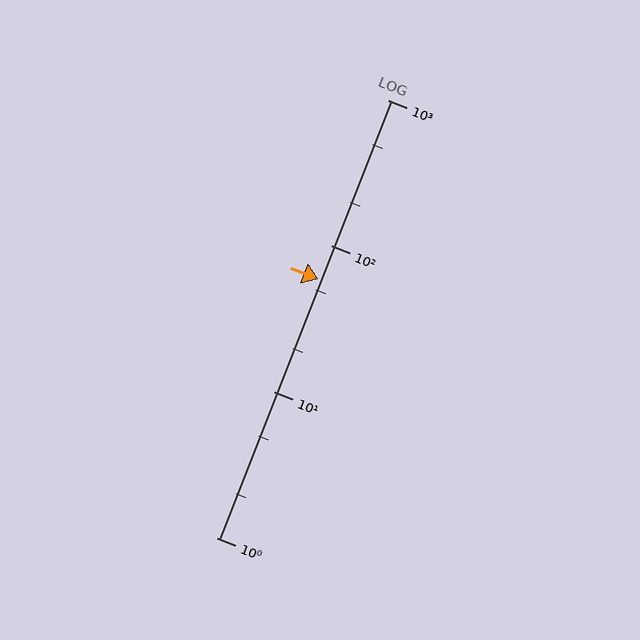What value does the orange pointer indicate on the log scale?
The pointer indicates approximately 59.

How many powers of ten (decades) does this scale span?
The scale spans 3 decades, from 1 to 1000.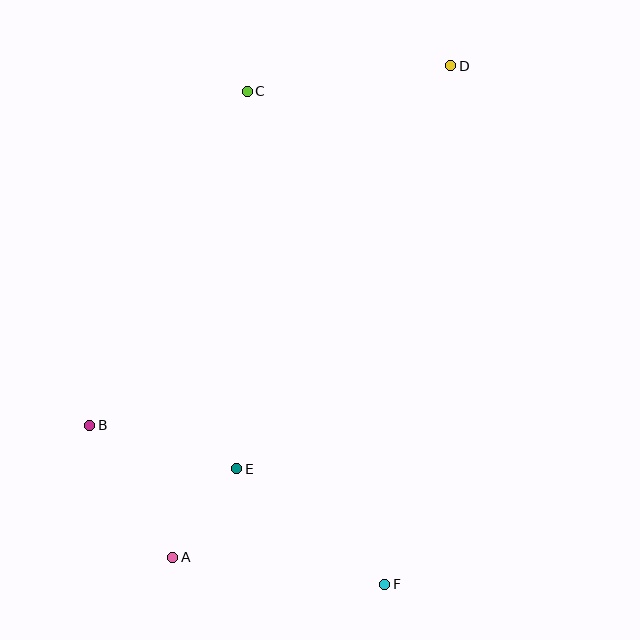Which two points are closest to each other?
Points A and E are closest to each other.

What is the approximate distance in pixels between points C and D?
The distance between C and D is approximately 205 pixels.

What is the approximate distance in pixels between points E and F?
The distance between E and F is approximately 188 pixels.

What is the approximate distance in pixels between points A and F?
The distance between A and F is approximately 214 pixels.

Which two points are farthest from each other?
Points A and D are farthest from each other.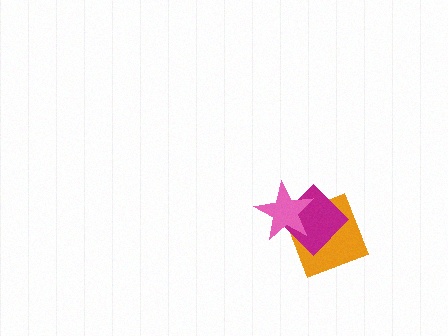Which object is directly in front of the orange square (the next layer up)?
The magenta diamond is directly in front of the orange square.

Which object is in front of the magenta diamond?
The pink star is in front of the magenta diamond.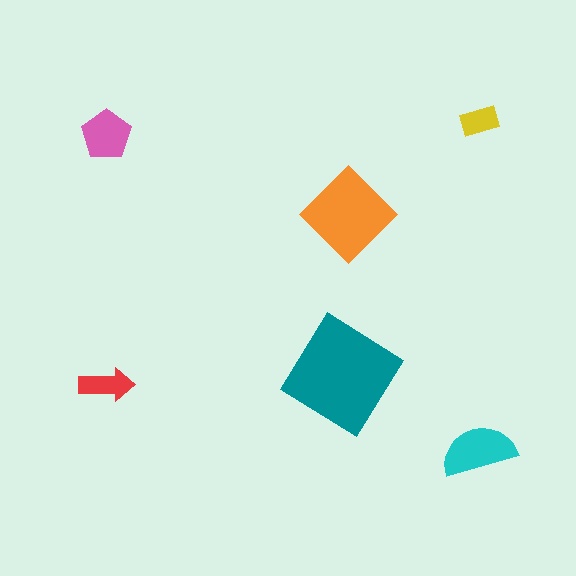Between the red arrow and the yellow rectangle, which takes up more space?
The red arrow.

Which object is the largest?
The teal diamond.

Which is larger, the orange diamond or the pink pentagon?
The orange diamond.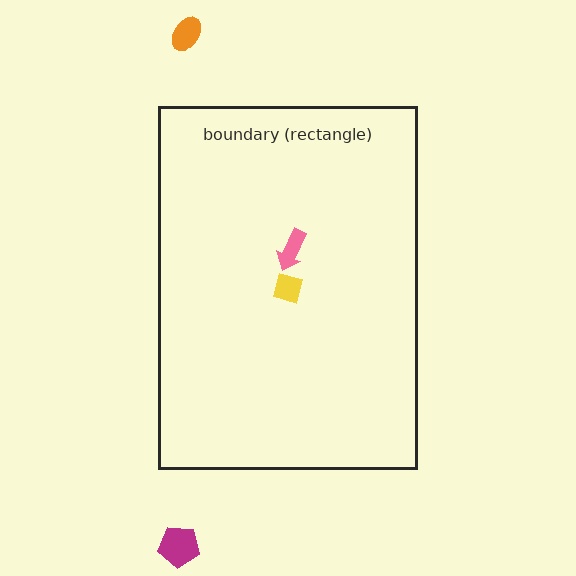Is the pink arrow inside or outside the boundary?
Inside.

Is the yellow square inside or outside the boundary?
Inside.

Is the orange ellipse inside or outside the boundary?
Outside.